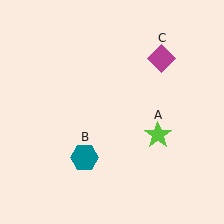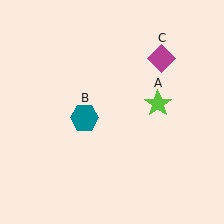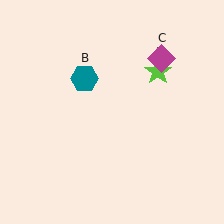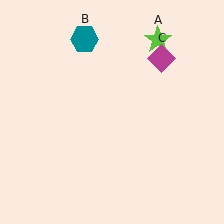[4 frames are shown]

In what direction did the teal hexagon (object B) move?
The teal hexagon (object B) moved up.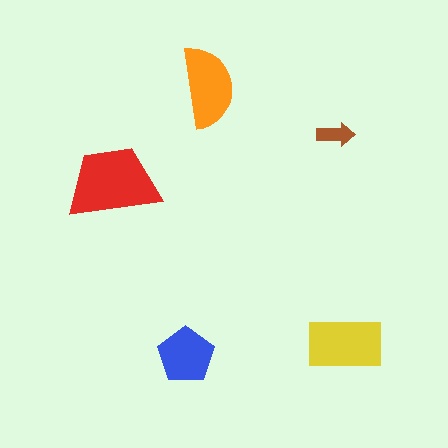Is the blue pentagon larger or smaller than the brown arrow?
Larger.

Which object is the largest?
The red trapezoid.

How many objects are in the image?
There are 5 objects in the image.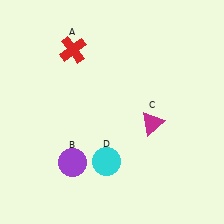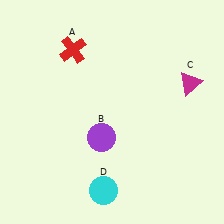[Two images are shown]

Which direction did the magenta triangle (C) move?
The magenta triangle (C) moved up.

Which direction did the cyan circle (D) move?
The cyan circle (D) moved down.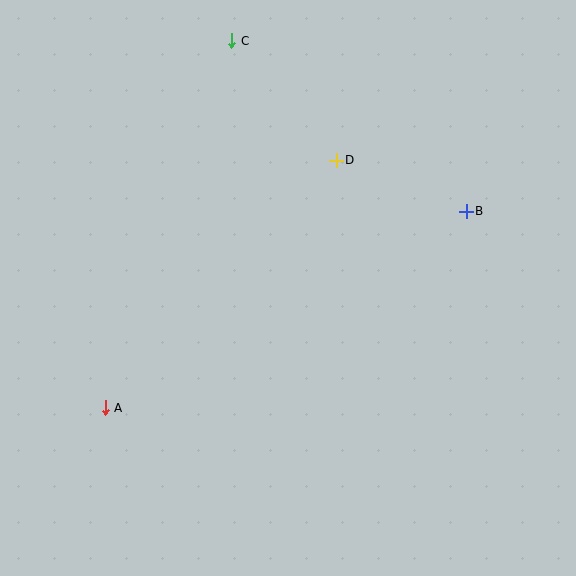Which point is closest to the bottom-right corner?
Point B is closest to the bottom-right corner.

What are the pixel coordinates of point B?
Point B is at (466, 211).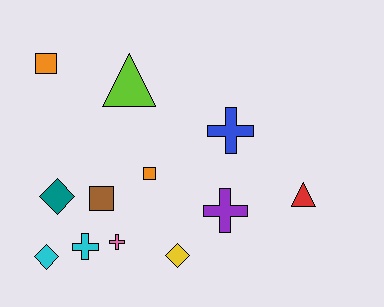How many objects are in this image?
There are 12 objects.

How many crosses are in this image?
There are 4 crosses.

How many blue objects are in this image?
There is 1 blue object.